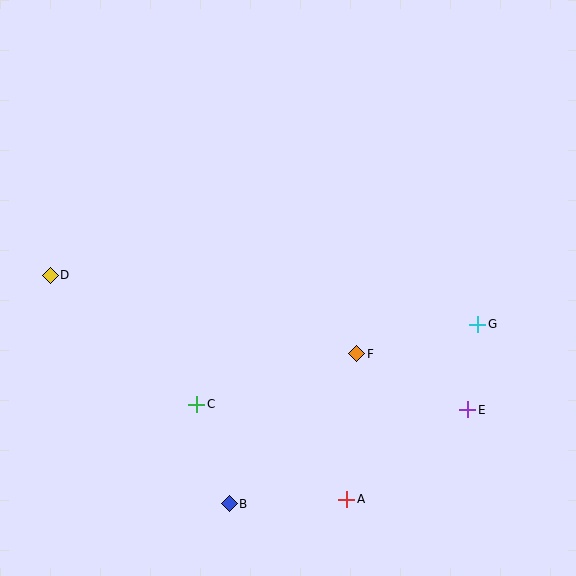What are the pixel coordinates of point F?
Point F is at (357, 354).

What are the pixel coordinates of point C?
Point C is at (197, 404).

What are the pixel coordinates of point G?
Point G is at (478, 324).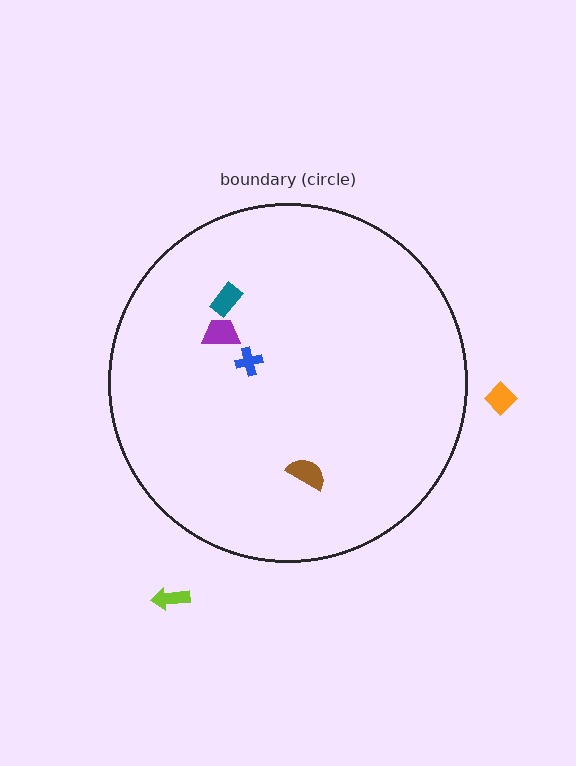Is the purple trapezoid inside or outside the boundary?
Inside.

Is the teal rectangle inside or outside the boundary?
Inside.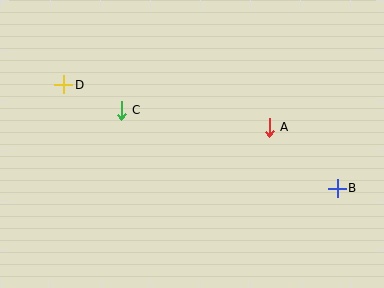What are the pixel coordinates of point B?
Point B is at (337, 188).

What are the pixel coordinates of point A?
Point A is at (269, 127).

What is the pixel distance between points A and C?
The distance between A and C is 149 pixels.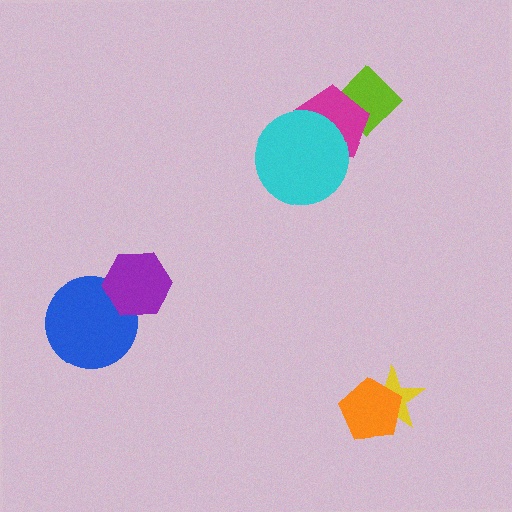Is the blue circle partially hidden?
Yes, it is partially covered by another shape.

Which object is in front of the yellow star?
The orange pentagon is in front of the yellow star.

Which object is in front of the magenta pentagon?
The cyan circle is in front of the magenta pentagon.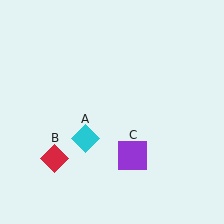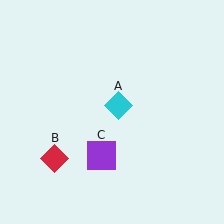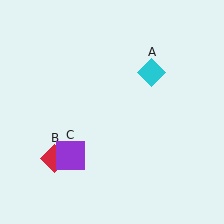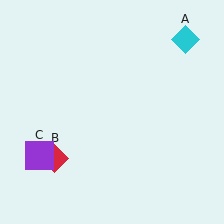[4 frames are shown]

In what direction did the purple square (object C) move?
The purple square (object C) moved left.